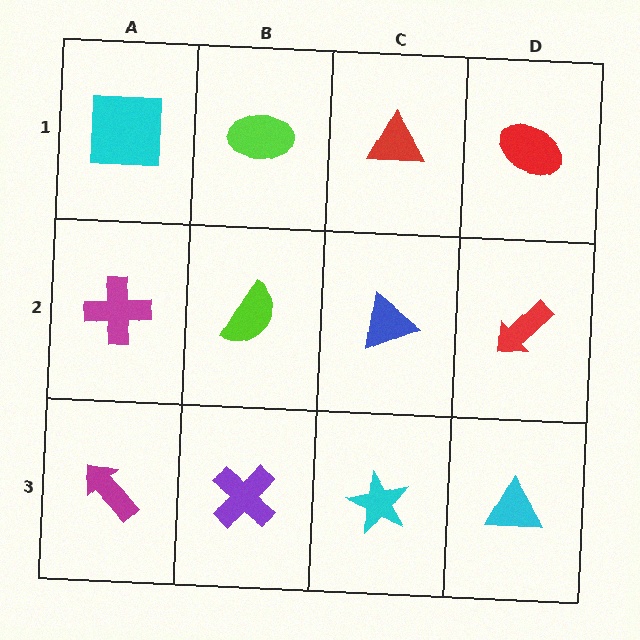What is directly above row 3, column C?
A blue triangle.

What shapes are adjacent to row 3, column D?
A red arrow (row 2, column D), a cyan star (row 3, column C).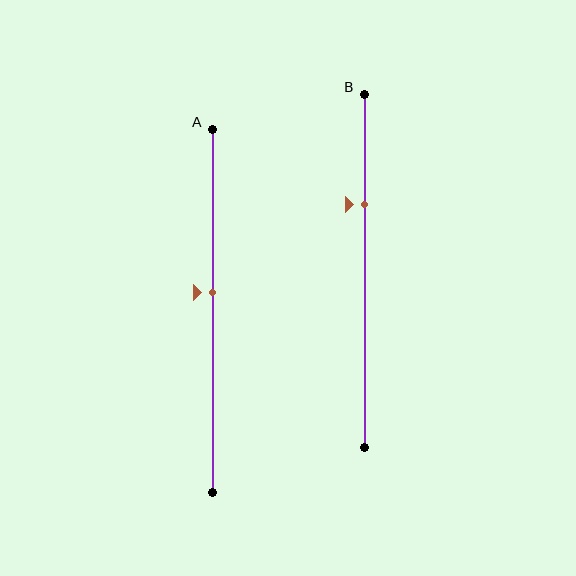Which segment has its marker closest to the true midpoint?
Segment A has its marker closest to the true midpoint.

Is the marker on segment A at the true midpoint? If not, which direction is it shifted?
No, the marker on segment A is shifted upward by about 5% of the segment length.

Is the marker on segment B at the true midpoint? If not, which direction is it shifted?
No, the marker on segment B is shifted upward by about 19% of the segment length.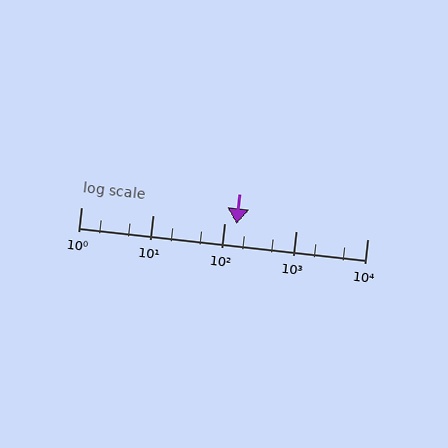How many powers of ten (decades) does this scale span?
The scale spans 4 decades, from 1 to 10000.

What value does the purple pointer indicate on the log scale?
The pointer indicates approximately 150.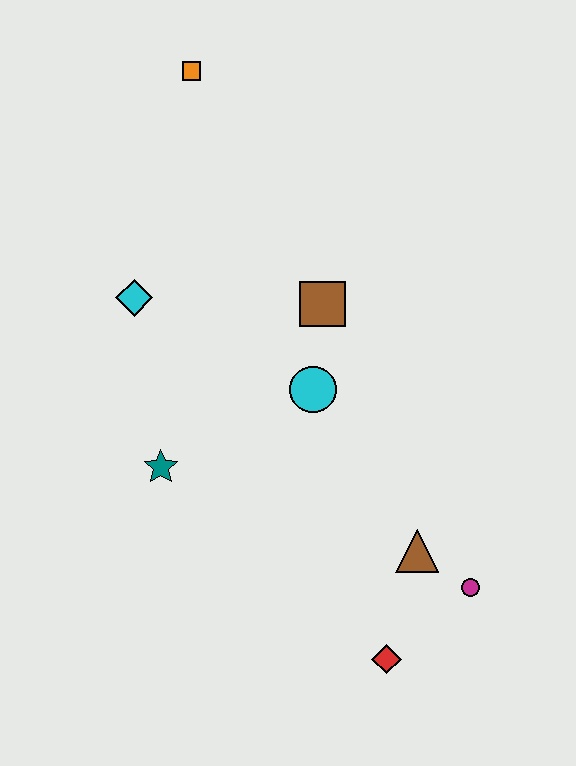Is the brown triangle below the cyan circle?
Yes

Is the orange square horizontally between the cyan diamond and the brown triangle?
Yes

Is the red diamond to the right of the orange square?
Yes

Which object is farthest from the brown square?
The red diamond is farthest from the brown square.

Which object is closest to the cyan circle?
The brown square is closest to the cyan circle.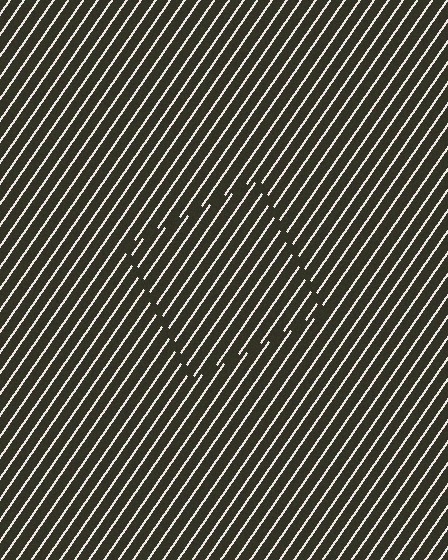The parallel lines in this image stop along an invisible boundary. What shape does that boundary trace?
An illusory square. The interior of the shape contains the same grating, shifted by half a period — the contour is defined by the phase discontinuity where line-ends from the inner and outer gratings abut.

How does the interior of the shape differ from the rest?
The interior of the shape contains the same grating, shifted by half a period — the contour is defined by the phase discontinuity where line-ends from the inner and outer gratings abut.